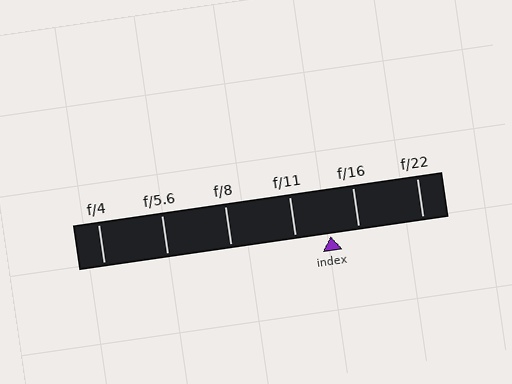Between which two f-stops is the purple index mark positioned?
The index mark is between f/11 and f/16.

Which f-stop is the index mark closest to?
The index mark is closest to f/16.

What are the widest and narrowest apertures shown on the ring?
The widest aperture shown is f/4 and the narrowest is f/22.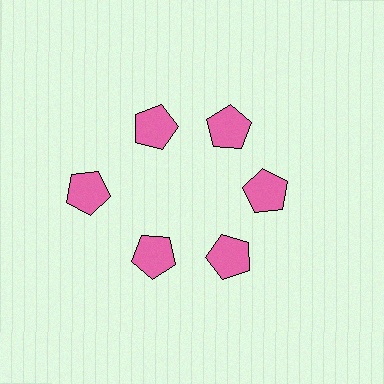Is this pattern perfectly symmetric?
No. The 6 pink pentagons are arranged in a ring, but one element near the 9 o'clock position is pushed outward from the center, breaking the 6-fold rotational symmetry.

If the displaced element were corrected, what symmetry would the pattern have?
It would have 6-fold rotational symmetry — the pattern would map onto itself every 60 degrees.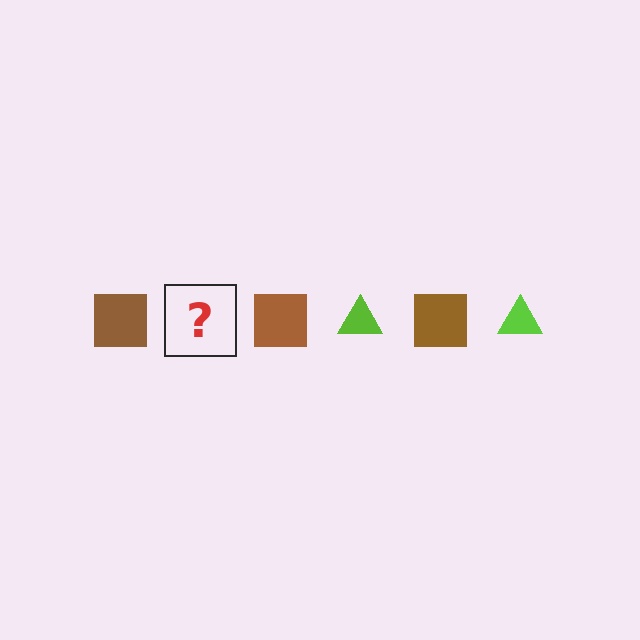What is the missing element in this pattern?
The missing element is a lime triangle.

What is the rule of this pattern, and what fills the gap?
The rule is that the pattern alternates between brown square and lime triangle. The gap should be filled with a lime triangle.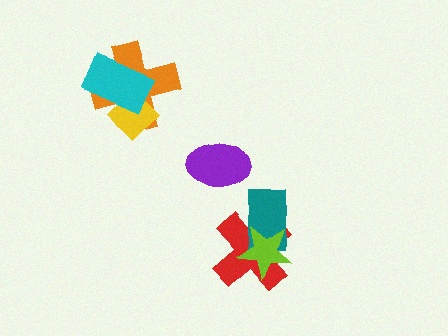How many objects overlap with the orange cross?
2 objects overlap with the orange cross.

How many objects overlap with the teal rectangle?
2 objects overlap with the teal rectangle.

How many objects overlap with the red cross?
2 objects overlap with the red cross.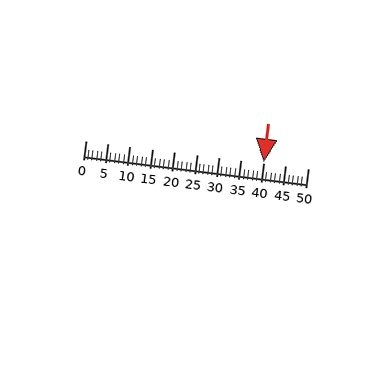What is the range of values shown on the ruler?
The ruler shows values from 0 to 50.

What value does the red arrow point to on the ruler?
The red arrow points to approximately 40.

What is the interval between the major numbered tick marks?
The major tick marks are spaced 5 units apart.